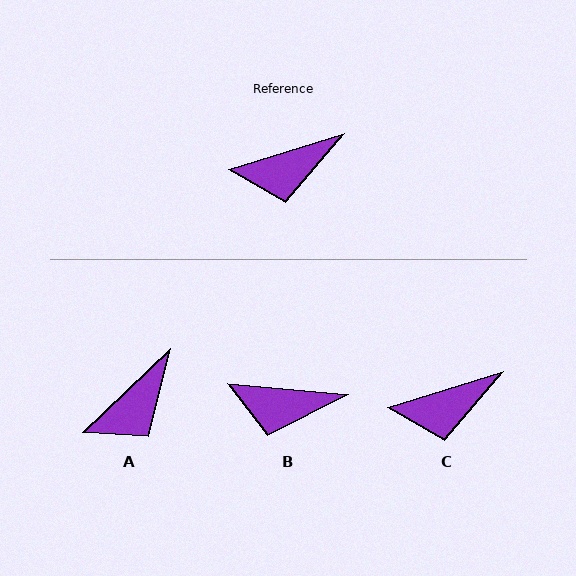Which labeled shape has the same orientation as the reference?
C.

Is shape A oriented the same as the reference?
No, it is off by about 27 degrees.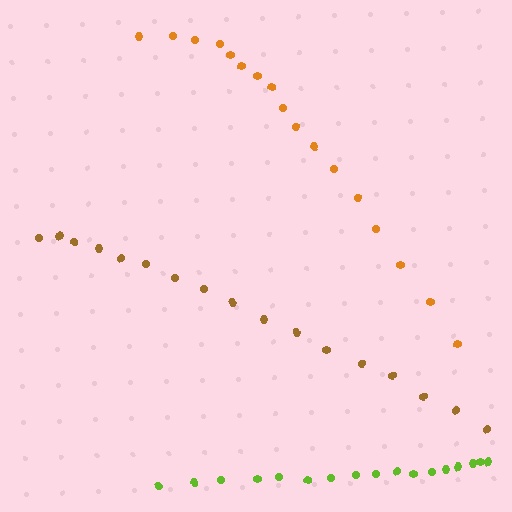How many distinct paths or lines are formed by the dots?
There are 3 distinct paths.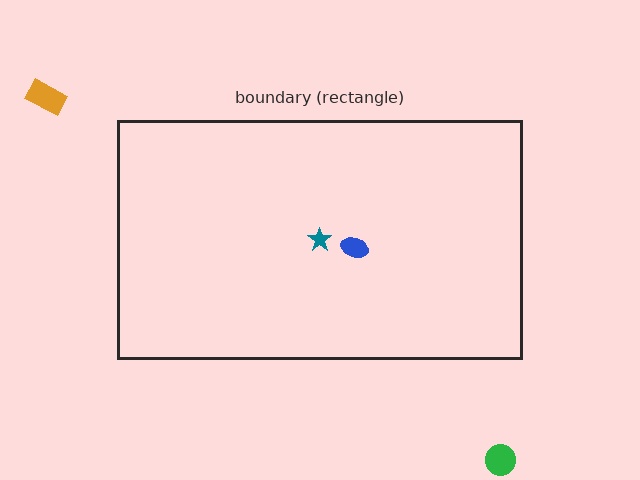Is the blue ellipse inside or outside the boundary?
Inside.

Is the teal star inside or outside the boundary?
Inside.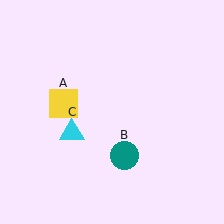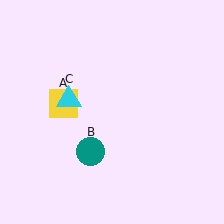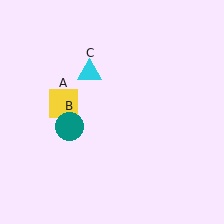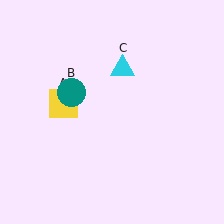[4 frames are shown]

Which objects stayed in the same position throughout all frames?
Yellow square (object A) remained stationary.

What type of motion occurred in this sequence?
The teal circle (object B), cyan triangle (object C) rotated clockwise around the center of the scene.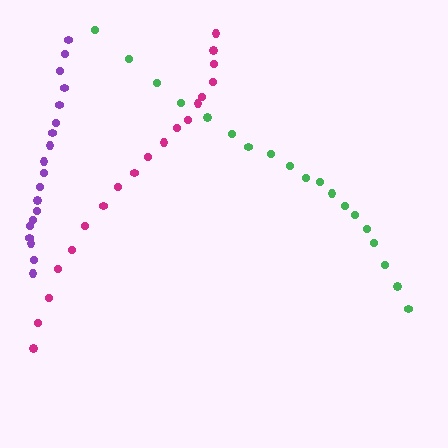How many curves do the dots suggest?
There are 3 distinct paths.